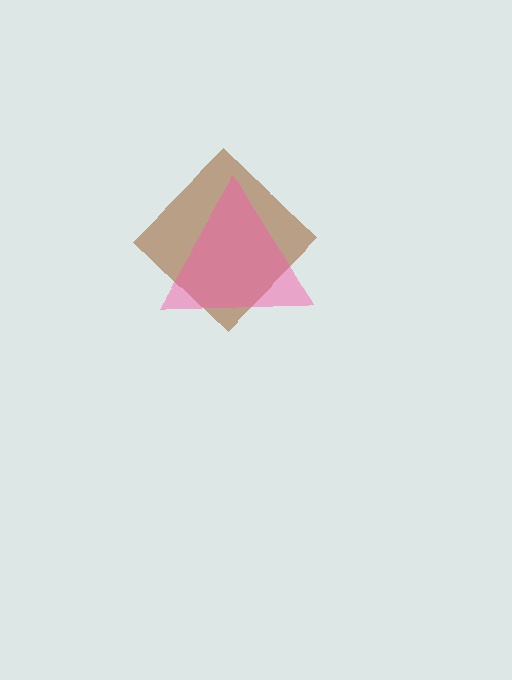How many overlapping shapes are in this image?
There are 2 overlapping shapes in the image.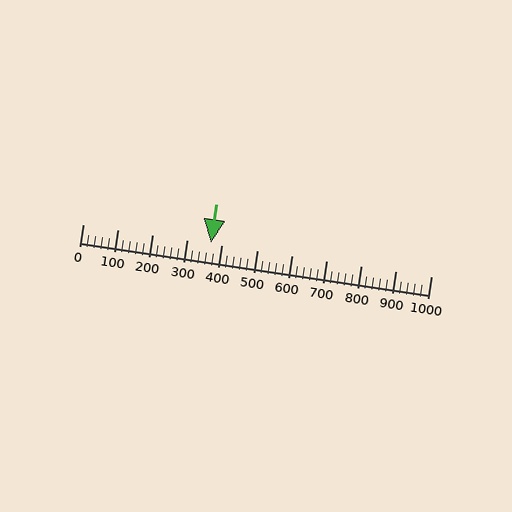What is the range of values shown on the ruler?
The ruler shows values from 0 to 1000.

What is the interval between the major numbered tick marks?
The major tick marks are spaced 100 units apart.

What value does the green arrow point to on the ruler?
The green arrow points to approximately 369.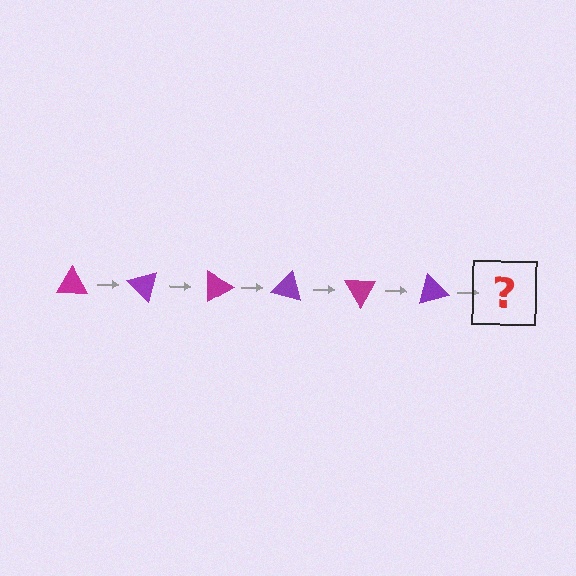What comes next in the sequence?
The next element should be a magenta triangle, rotated 270 degrees from the start.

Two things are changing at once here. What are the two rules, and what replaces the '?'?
The two rules are that it rotates 45 degrees each step and the color cycles through magenta and purple. The '?' should be a magenta triangle, rotated 270 degrees from the start.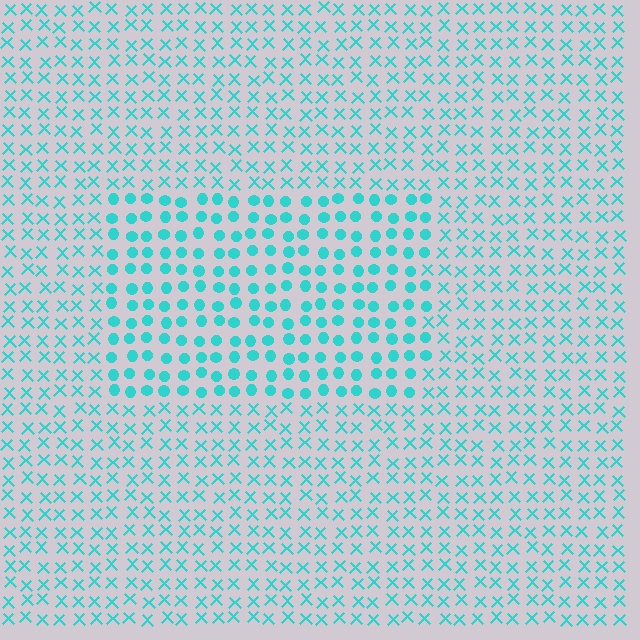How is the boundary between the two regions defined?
The boundary is defined by a change in element shape: circles inside vs. X marks outside. All elements share the same color and spacing.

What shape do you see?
I see a rectangle.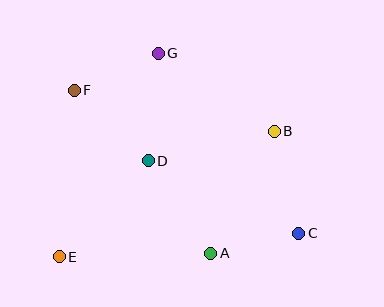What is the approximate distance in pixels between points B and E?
The distance between B and E is approximately 249 pixels.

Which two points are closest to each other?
Points A and C are closest to each other.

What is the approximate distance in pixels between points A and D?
The distance between A and D is approximately 111 pixels.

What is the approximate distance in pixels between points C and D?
The distance between C and D is approximately 167 pixels.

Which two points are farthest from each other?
Points C and F are farthest from each other.